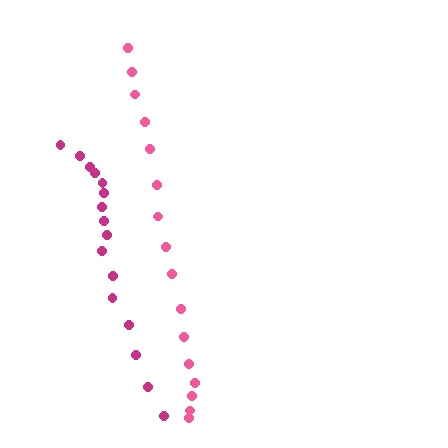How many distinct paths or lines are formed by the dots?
There are 2 distinct paths.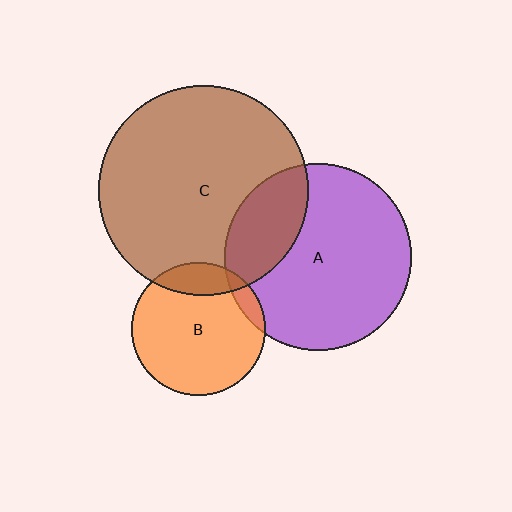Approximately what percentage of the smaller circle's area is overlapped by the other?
Approximately 15%.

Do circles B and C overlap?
Yes.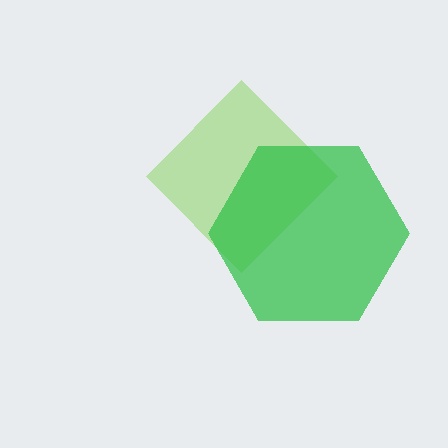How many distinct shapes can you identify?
There are 2 distinct shapes: a lime diamond, a green hexagon.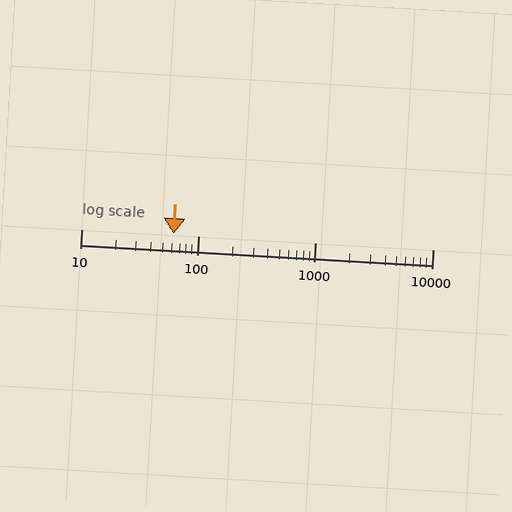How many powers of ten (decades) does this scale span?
The scale spans 3 decades, from 10 to 10000.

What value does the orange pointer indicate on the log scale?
The pointer indicates approximately 61.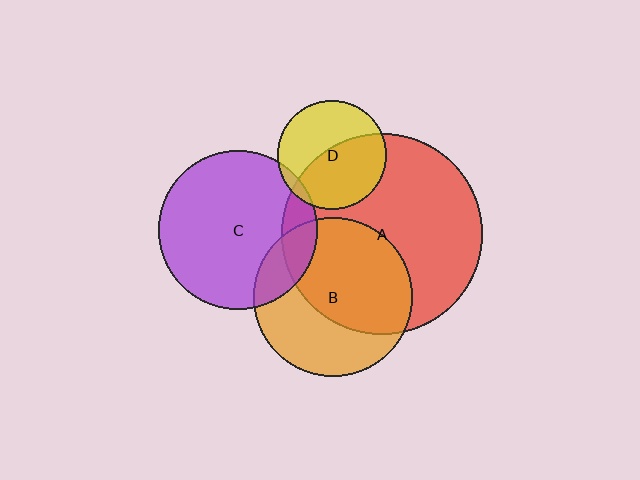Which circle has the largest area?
Circle A (red).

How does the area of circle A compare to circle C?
Approximately 1.6 times.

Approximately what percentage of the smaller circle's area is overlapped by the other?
Approximately 15%.